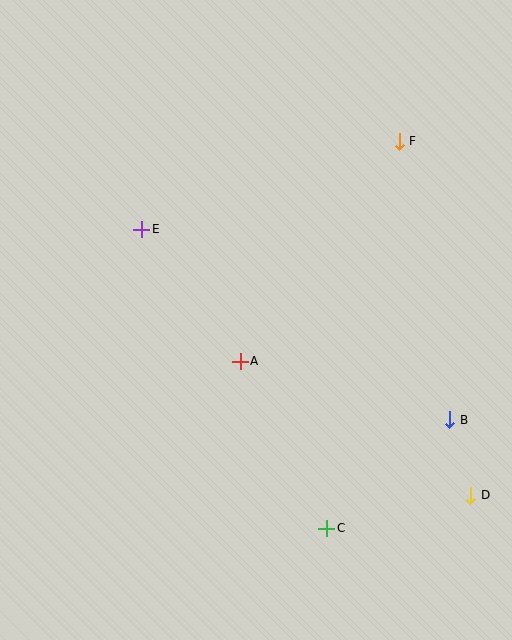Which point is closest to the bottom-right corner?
Point D is closest to the bottom-right corner.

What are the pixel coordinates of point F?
Point F is at (399, 141).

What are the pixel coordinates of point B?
Point B is at (450, 420).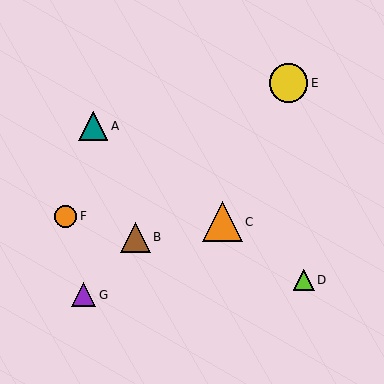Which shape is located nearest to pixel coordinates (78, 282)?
The purple triangle (labeled G) at (84, 295) is nearest to that location.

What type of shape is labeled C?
Shape C is an orange triangle.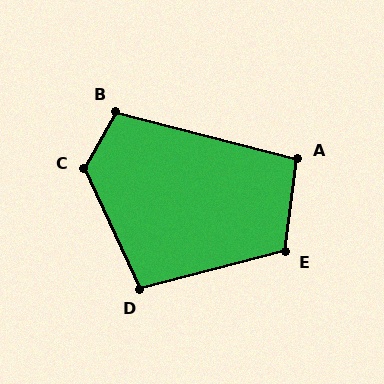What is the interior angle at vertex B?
Approximately 105 degrees (obtuse).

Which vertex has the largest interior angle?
C, at approximately 126 degrees.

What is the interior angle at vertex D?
Approximately 100 degrees (obtuse).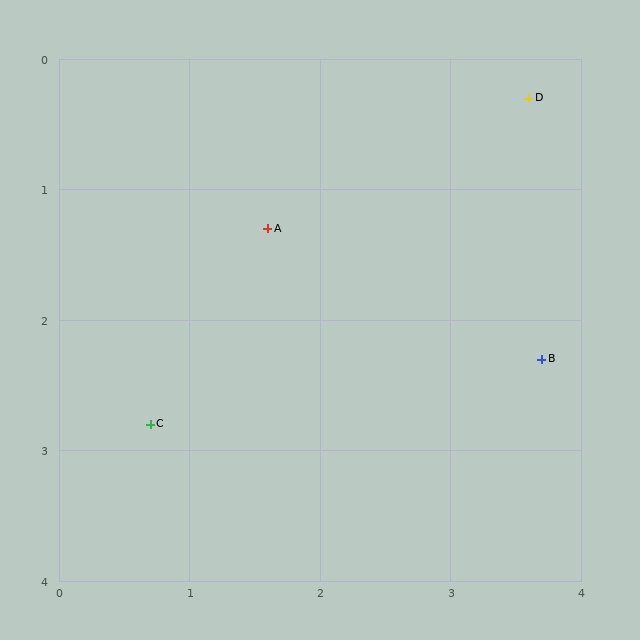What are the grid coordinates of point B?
Point B is at approximately (3.7, 2.3).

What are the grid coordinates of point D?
Point D is at approximately (3.6, 0.3).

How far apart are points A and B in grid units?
Points A and B are about 2.3 grid units apart.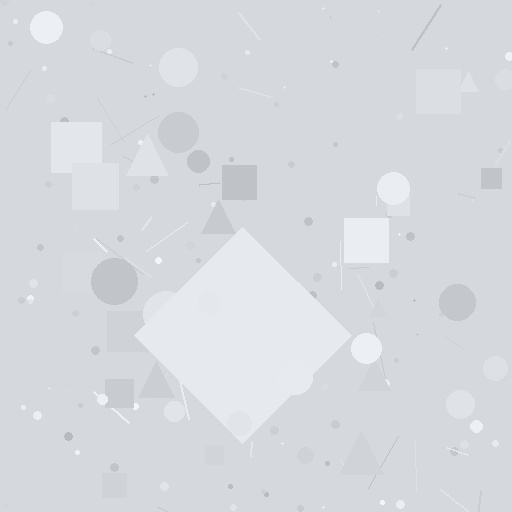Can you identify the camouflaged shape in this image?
The camouflaged shape is a diamond.